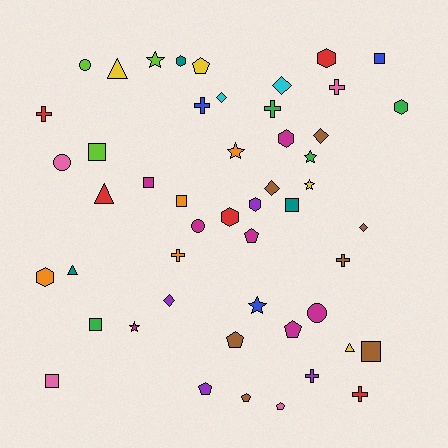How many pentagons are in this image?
There are 7 pentagons.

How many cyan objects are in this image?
There are 2 cyan objects.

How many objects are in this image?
There are 50 objects.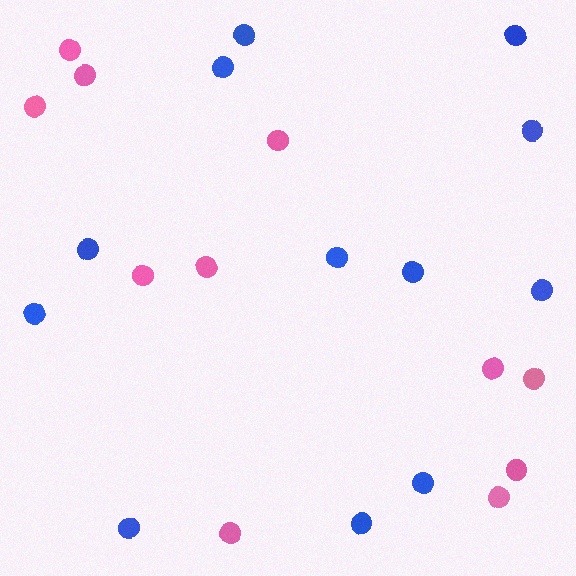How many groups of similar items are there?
There are 2 groups: one group of pink circles (11) and one group of blue circles (12).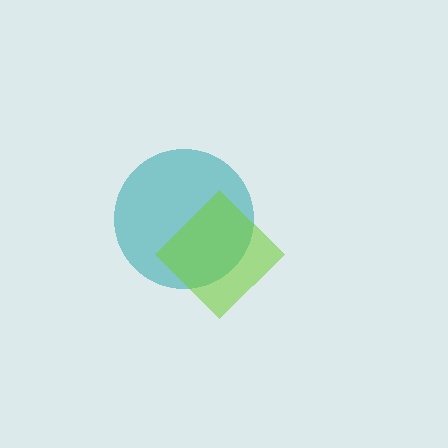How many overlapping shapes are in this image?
There are 2 overlapping shapes in the image.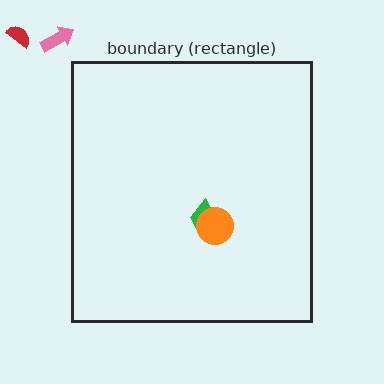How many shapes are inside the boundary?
2 inside, 2 outside.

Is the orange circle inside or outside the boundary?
Inside.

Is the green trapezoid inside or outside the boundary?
Inside.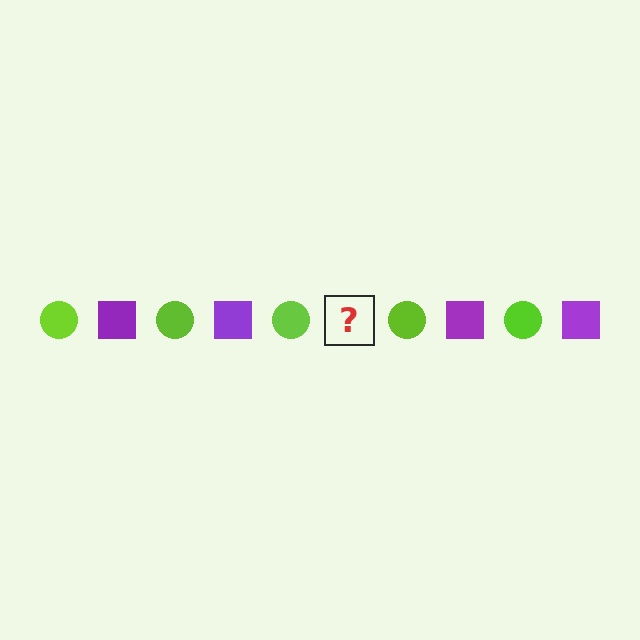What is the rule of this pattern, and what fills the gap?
The rule is that the pattern alternates between lime circle and purple square. The gap should be filled with a purple square.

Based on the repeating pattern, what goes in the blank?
The blank should be a purple square.